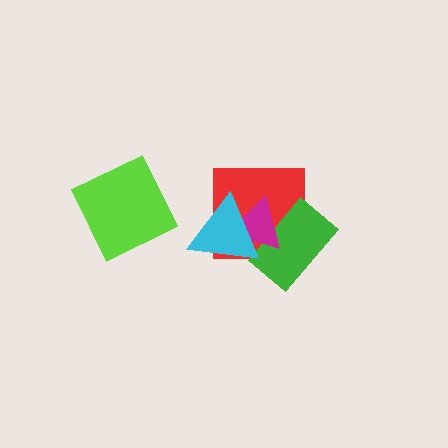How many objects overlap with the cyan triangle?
3 objects overlap with the cyan triangle.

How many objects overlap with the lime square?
0 objects overlap with the lime square.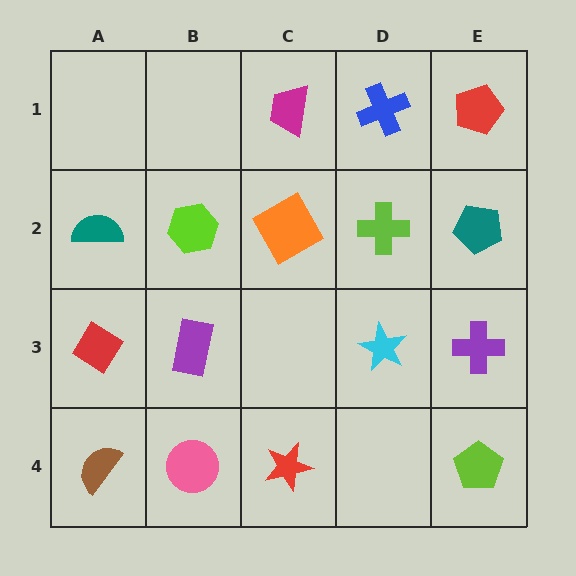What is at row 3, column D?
A cyan star.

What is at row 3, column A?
A red diamond.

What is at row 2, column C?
An orange square.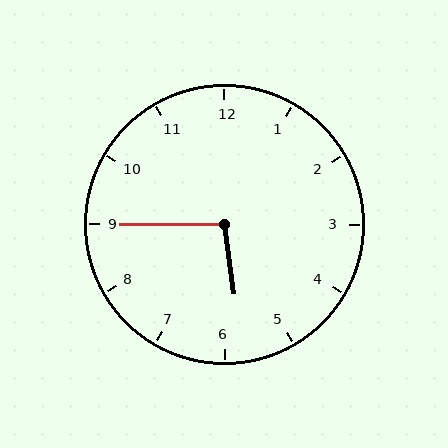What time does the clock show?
5:45.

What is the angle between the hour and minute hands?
Approximately 98 degrees.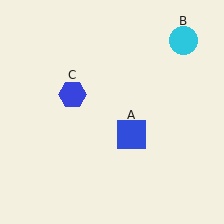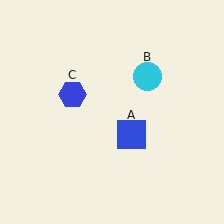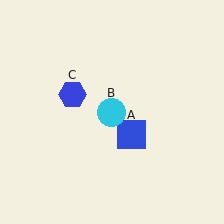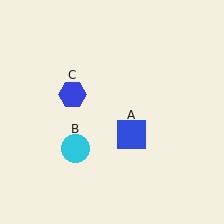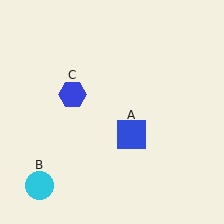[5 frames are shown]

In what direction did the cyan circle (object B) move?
The cyan circle (object B) moved down and to the left.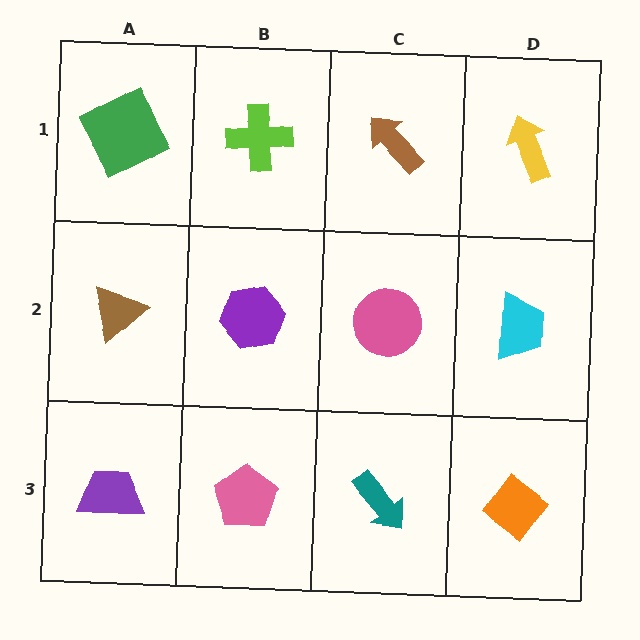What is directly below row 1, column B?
A purple hexagon.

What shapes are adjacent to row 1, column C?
A pink circle (row 2, column C), a lime cross (row 1, column B), a yellow arrow (row 1, column D).